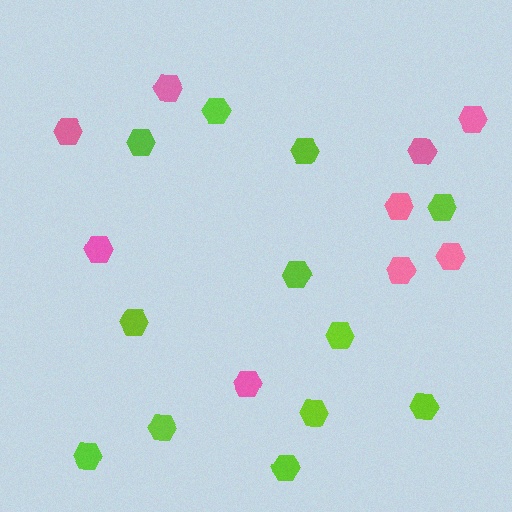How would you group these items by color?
There are 2 groups: one group of lime hexagons (12) and one group of pink hexagons (9).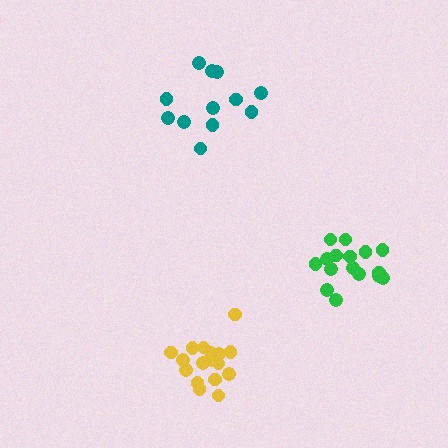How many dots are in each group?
Group 1: 17 dots, Group 2: 12 dots, Group 3: 16 dots (45 total).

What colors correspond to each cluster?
The clusters are colored: yellow, teal, green.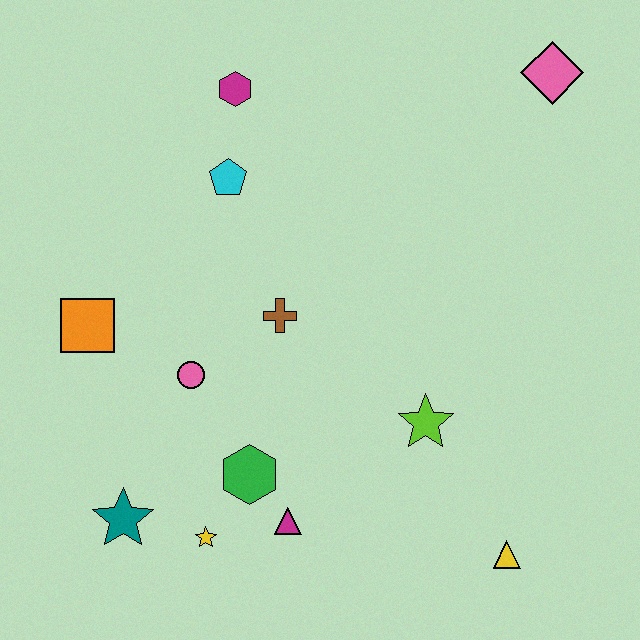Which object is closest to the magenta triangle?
The green hexagon is closest to the magenta triangle.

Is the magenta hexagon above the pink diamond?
No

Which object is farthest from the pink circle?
The pink diamond is farthest from the pink circle.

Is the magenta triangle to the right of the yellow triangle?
No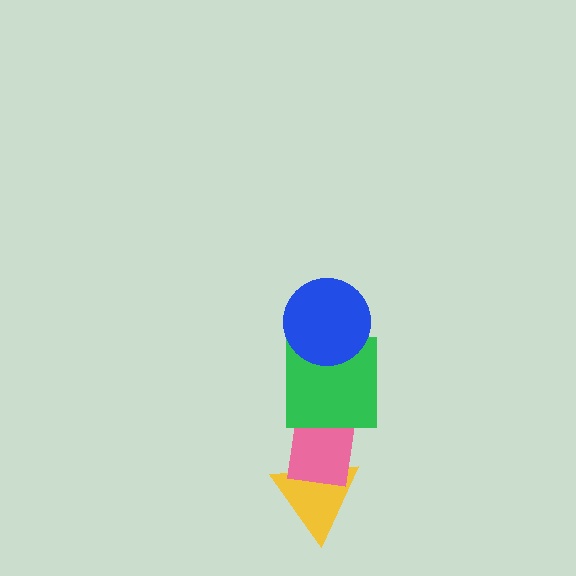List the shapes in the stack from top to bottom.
From top to bottom: the blue circle, the green square, the pink rectangle, the yellow triangle.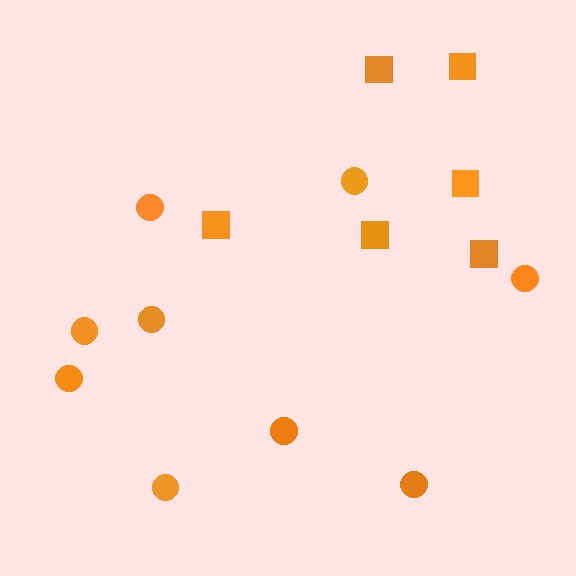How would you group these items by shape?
There are 2 groups: one group of squares (6) and one group of circles (9).